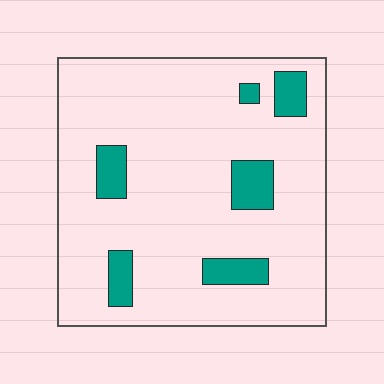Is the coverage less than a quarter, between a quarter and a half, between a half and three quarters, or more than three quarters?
Less than a quarter.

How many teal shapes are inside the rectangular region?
6.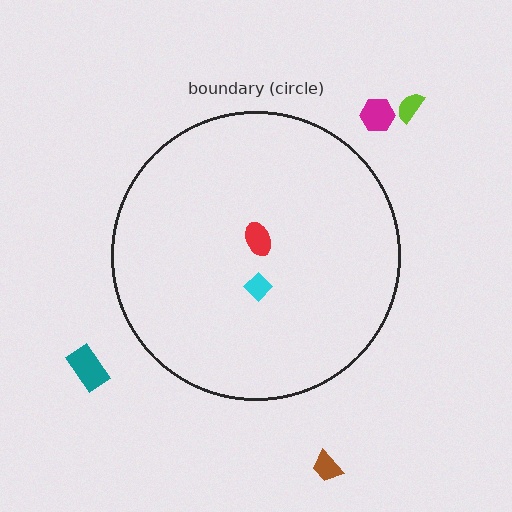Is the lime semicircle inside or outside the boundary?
Outside.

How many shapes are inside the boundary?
2 inside, 4 outside.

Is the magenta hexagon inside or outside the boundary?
Outside.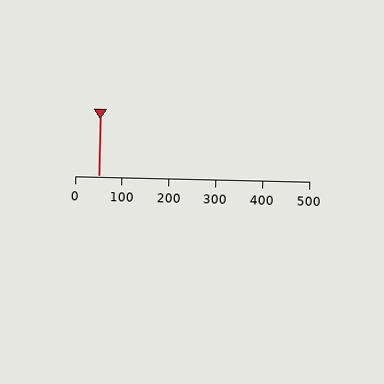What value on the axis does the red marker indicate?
The marker indicates approximately 50.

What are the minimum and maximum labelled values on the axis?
The axis runs from 0 to 500.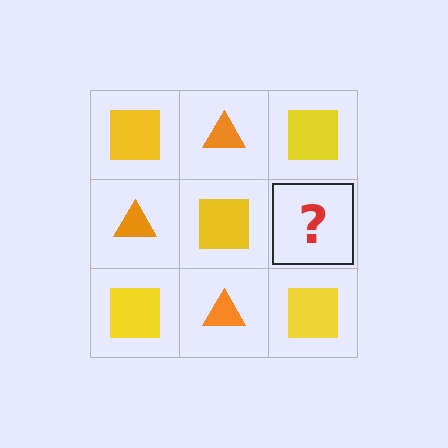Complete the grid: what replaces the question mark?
The question mark should be replaced with an orange triangle.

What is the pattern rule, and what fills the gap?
The rule is that it alternates yellow square and orange triangle in a checkerboard pattern. The gap should be filled with an orange triangle.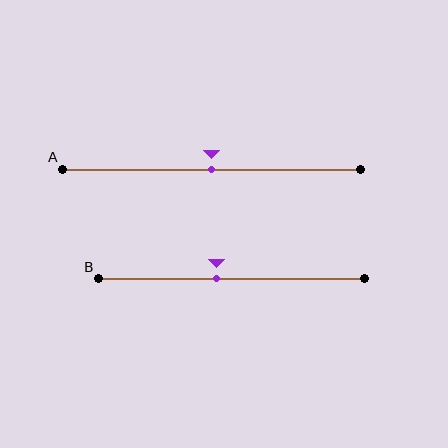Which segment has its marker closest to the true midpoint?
Segment A has its marker closest to the true midpoint.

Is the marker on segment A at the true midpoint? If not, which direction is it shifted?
Yes, the marker on segment A is at the true midpoint.